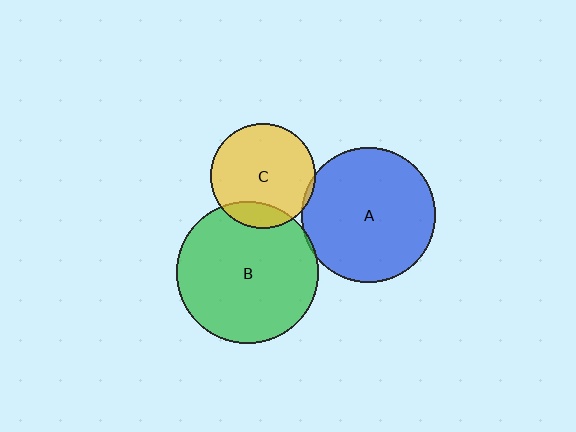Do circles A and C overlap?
Yes.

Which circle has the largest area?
Circle B (green).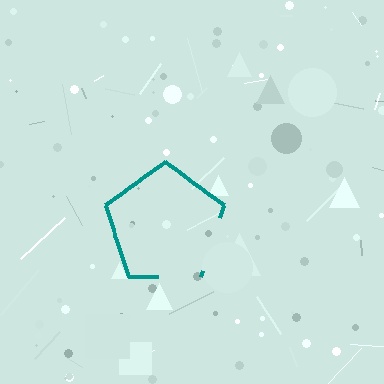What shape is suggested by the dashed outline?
The dashed outline suggests a pentagon.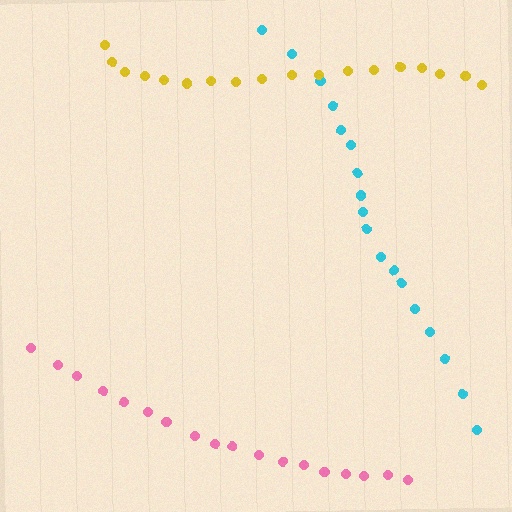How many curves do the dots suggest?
There are 3 distinct paths.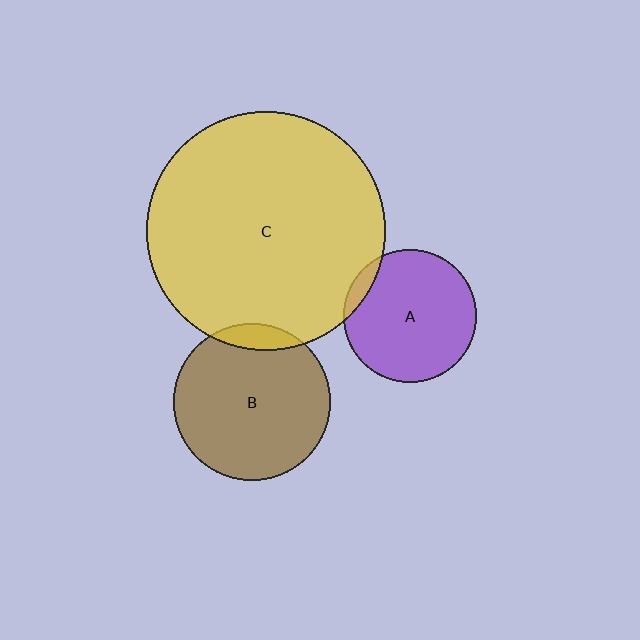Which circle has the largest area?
Circle C (yellow).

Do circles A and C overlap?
Yes.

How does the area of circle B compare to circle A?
Approximately 1.4 times.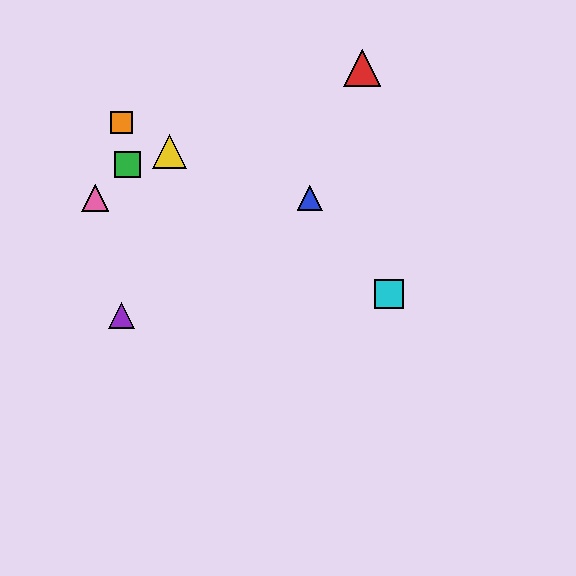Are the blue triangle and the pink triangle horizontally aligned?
Yes, both are at y≈198.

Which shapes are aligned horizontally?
The blue triangle, the pink triangle are aligned horizontally.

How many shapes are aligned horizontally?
2 shapes (the blue triangle, the pink triangle) are aligned horizontally.